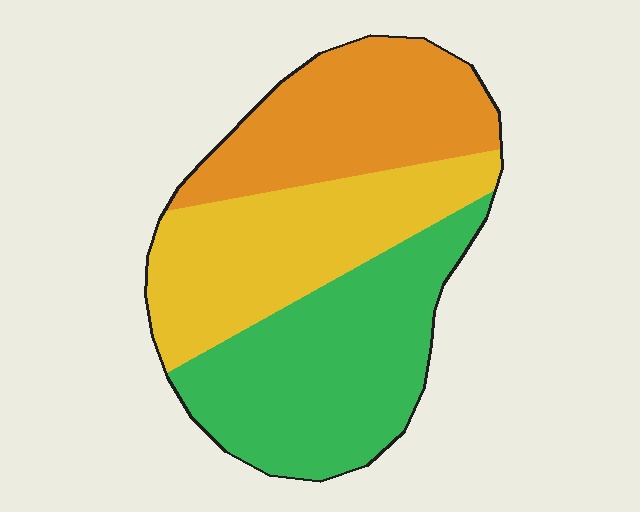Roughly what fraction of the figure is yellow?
Yellow takes up about one third (1/3) of the figure.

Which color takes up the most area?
Green, at roughly 40%.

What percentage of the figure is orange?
Orange covers 29% of the figure.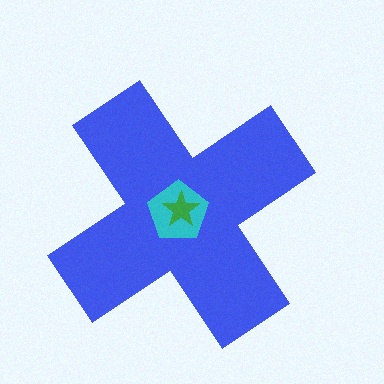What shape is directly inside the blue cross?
The cyan pentagon.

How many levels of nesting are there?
3.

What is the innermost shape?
The green star.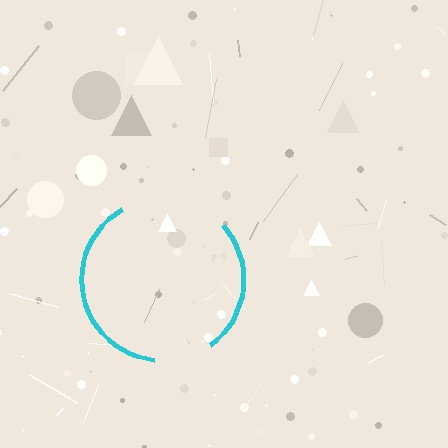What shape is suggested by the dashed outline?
The dashed outline suggests a circle.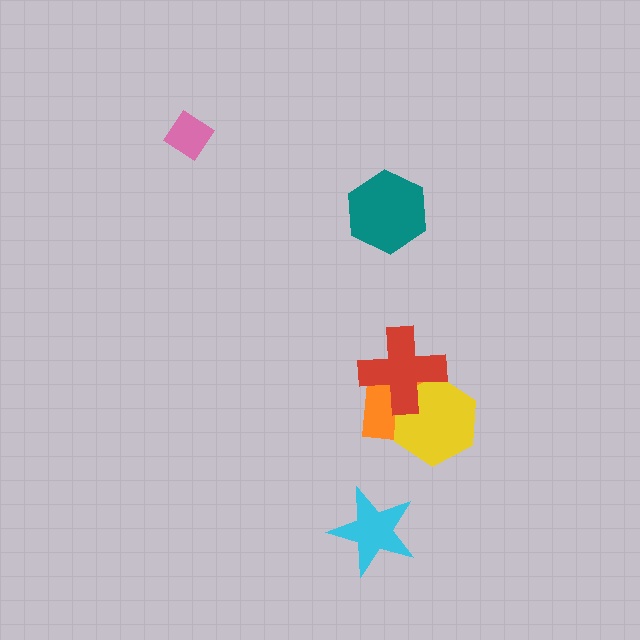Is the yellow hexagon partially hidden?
Yes, it is partially covered by another shape.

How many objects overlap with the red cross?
2 objects overlap with the red cross.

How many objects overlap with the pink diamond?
0 objects overlap with the pink diamond.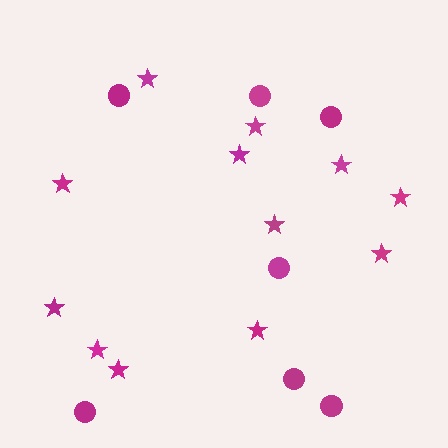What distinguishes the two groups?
There are 2 groups: one group of stars (12) and one group of circles (7).